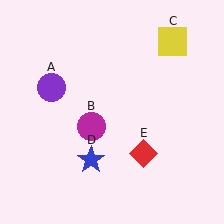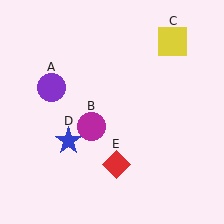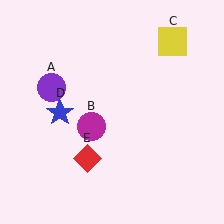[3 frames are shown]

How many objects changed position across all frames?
2 objects changed position: blue star (object D), red diamond (object E).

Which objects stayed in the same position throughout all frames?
Purple circle (object A) and magenta circle (object B) and yellow square (object C) remained stationary.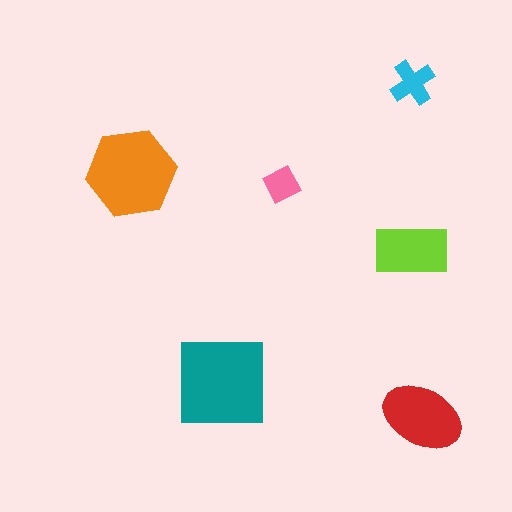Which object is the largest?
The teal square.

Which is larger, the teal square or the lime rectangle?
The teal square.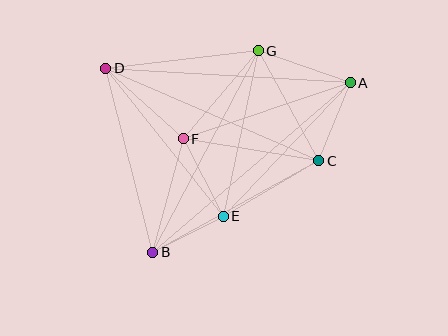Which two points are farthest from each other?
Points A and B are farthest from each other.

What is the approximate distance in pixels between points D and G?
The distance between D and G is approximately 153 pixels.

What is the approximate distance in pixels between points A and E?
The distance between A and E is approximately 184 pixels.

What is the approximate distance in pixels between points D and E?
The distance between D and E is approximately 189 pixels.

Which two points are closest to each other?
Points B and E are closest to each other.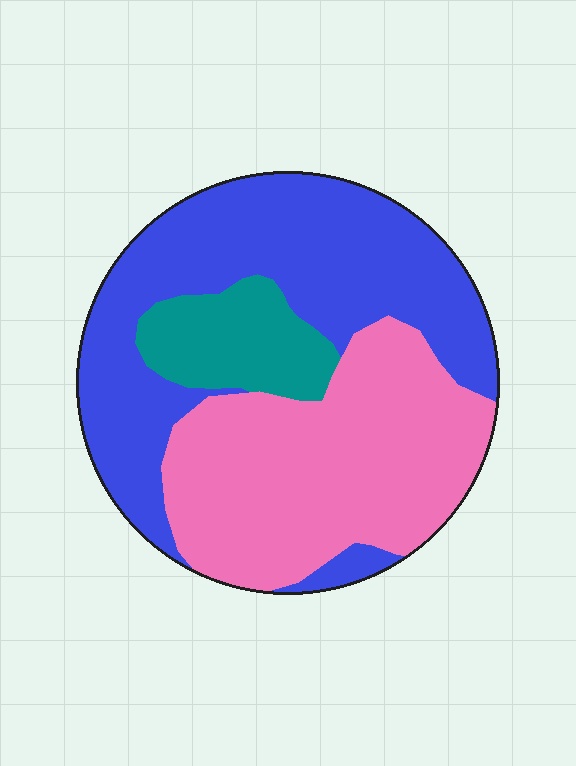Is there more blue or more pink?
Blue.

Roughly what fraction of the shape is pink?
Pink covers 41% of the shape.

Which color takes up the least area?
Teal, at roughly 10%.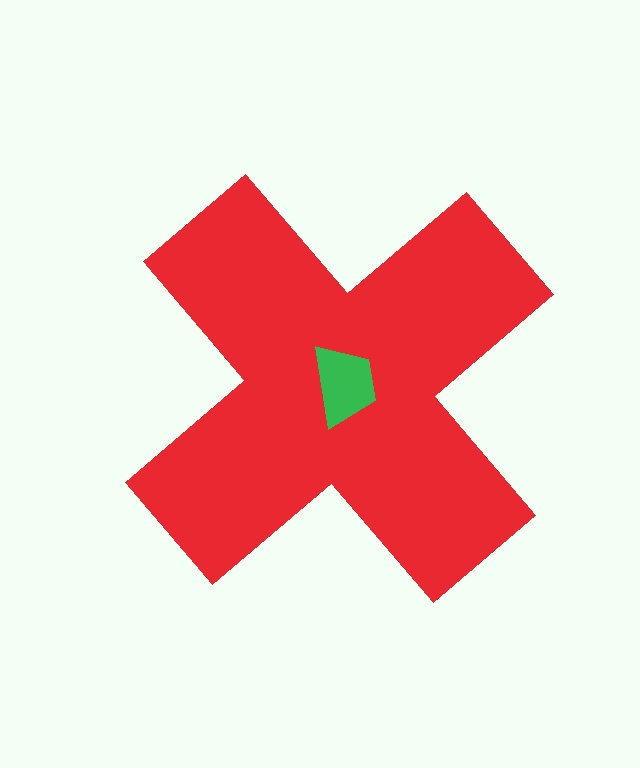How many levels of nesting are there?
2.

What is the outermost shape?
The red cross.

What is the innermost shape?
The green trapezoid.